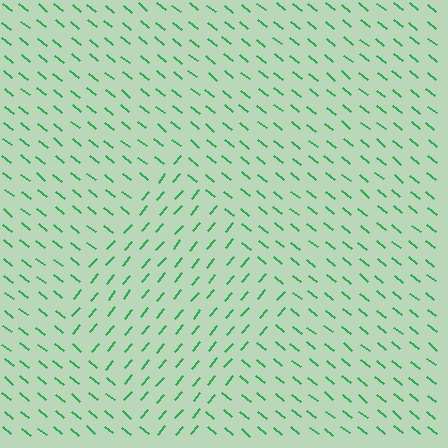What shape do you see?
I see a diamond.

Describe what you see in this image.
The image is filled with small green line segments. A diamond region in the image has lines oriented differently from the surrounding lines, creating a visible texture boundary.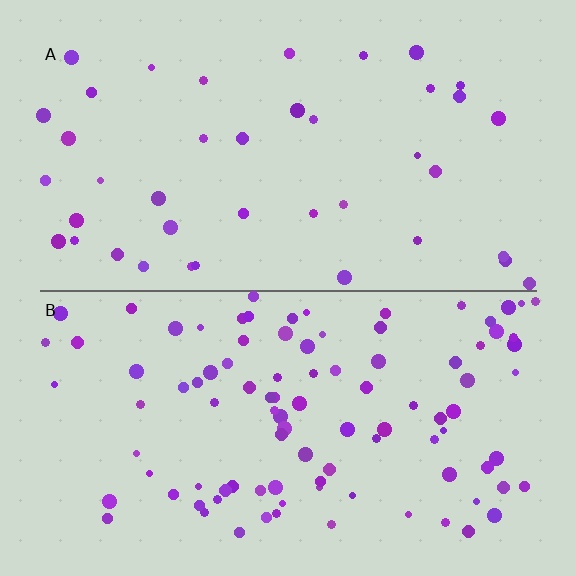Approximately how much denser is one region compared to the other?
Approximately 2.4× — region B over region A.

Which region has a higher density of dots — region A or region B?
B (the bottom).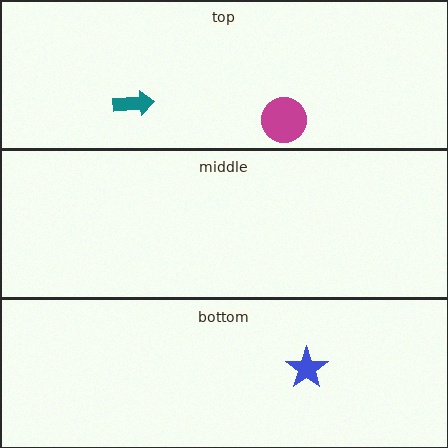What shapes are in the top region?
The teal arrow, the magenta circle.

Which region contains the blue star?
The bottom region.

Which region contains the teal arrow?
The top region.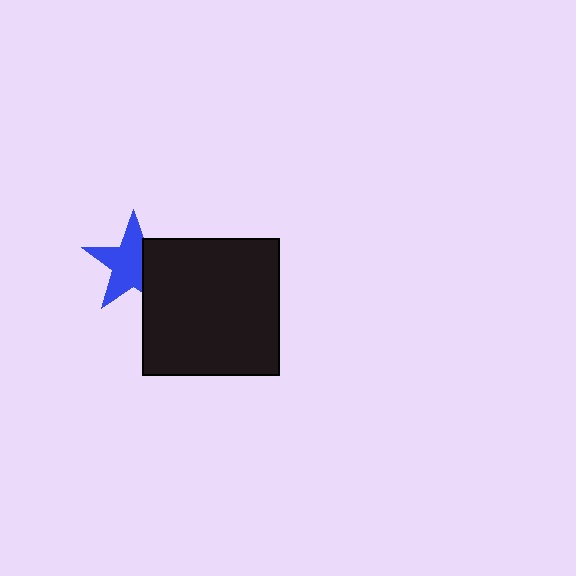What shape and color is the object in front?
The object in front is a black square.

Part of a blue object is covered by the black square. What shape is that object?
It is a star.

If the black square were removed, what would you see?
You would see the complete blue star.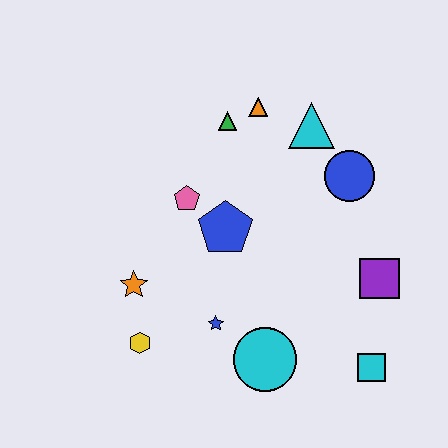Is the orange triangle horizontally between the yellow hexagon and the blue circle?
Yes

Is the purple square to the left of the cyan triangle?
No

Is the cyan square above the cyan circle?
No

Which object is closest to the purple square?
The cyan square is closest to the purple square.